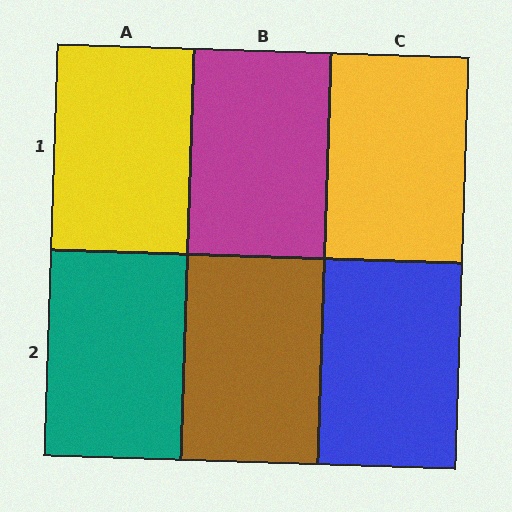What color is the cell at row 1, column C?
Yellow.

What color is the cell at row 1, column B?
Magenta.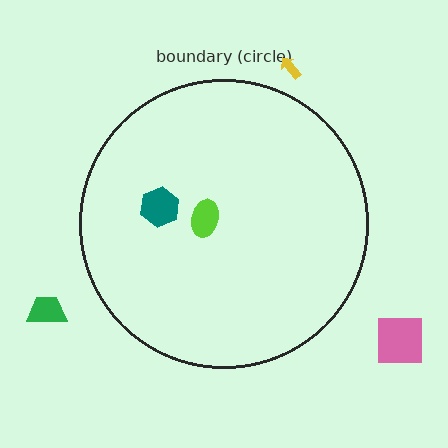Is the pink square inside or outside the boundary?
Outside.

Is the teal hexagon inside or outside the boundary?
Inside.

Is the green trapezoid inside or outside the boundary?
Outside.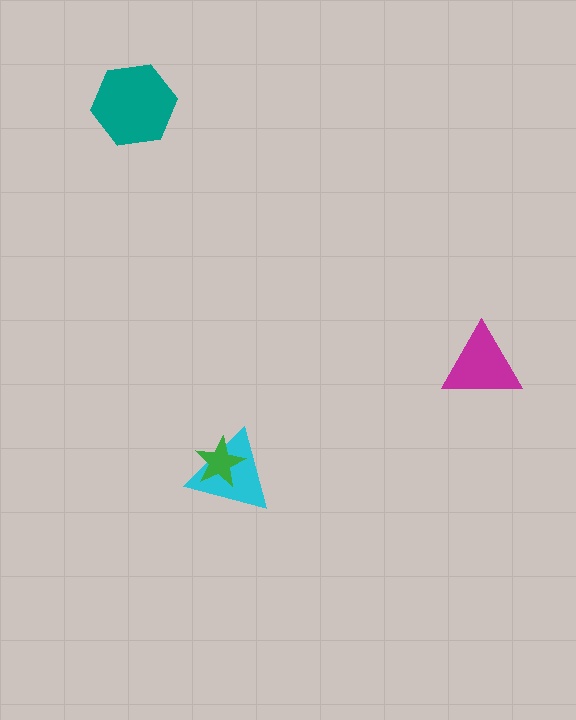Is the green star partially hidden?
No, no other shape covers it.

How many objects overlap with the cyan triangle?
1 object overlaps with the cyan triangle.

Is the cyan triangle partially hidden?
Yes, it is partially covered by another shape.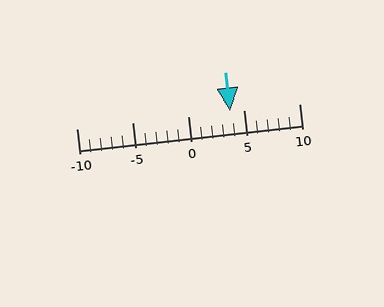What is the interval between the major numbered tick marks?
The major tick marks are spaced 5 units apart.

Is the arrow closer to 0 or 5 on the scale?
The arrow is closer to 5.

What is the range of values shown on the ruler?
The ruler shows values from -10 to 10.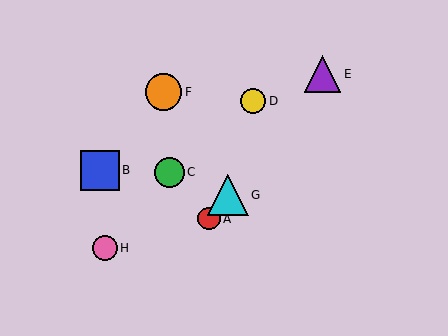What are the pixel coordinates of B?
Object B is at (100, 171).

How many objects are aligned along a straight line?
3 objects (A, E, G) are aligned along a straight line.